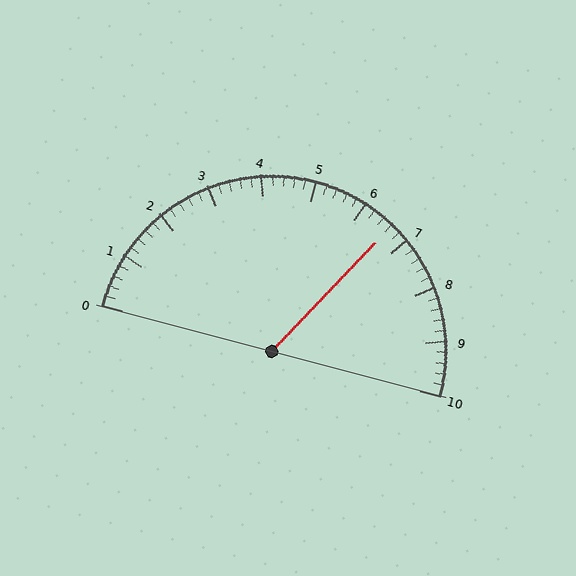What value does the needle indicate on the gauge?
The needle indicates approximately 6.6.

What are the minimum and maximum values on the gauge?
The gauge ranges from 0 to 10.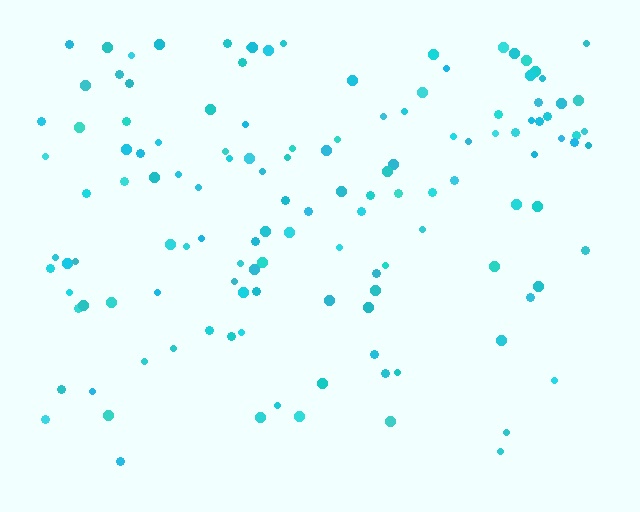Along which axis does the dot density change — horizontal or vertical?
Vertical.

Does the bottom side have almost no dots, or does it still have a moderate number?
Still a moderate number, just noticeably fewer than the top.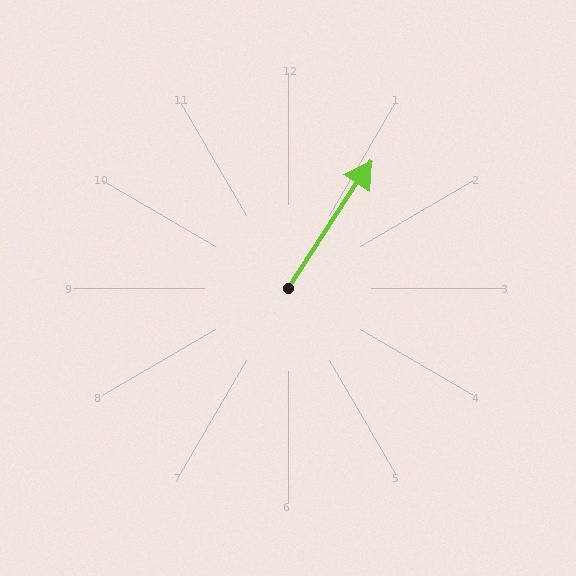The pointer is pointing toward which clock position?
Roughly 1 o'clock.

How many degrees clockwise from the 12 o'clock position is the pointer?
Approximately 33 degrees.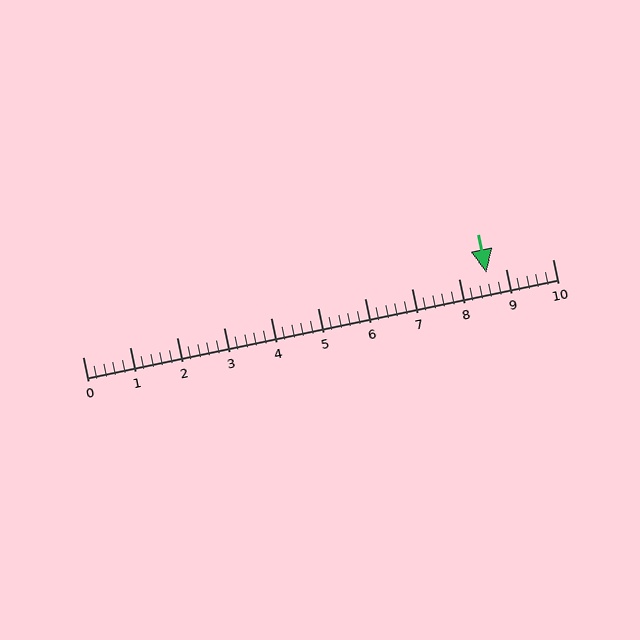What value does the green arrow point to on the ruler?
The green arrow points to approximately 8.6.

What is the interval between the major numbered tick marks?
The major tick marks are spaced 1 units apart.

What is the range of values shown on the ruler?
The ruler shows values from 0 to 10.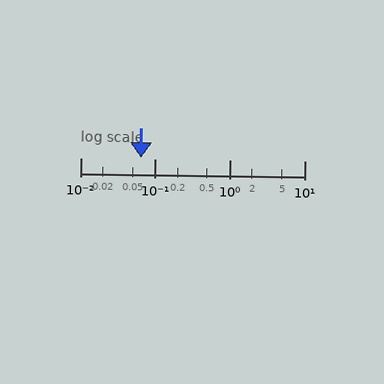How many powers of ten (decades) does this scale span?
The scale spans 3 decades, from 0.01 to 10.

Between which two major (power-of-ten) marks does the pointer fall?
The pointer is between 0.01 and 0.1.